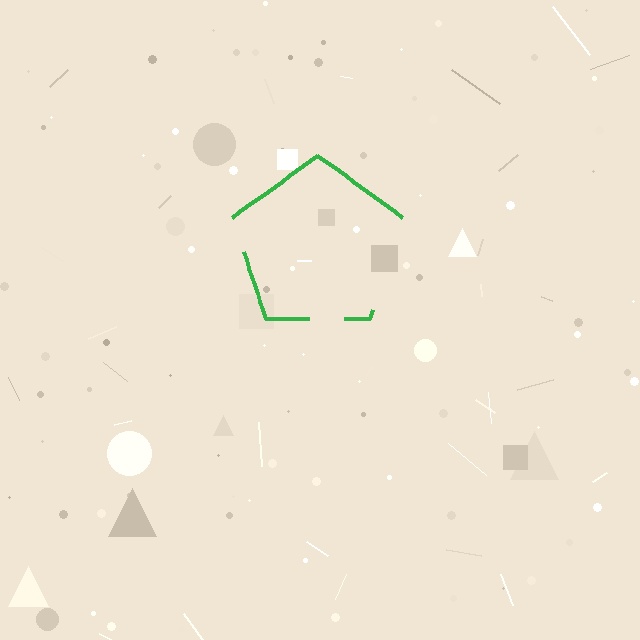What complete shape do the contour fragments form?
The contour fragments form a pentagon.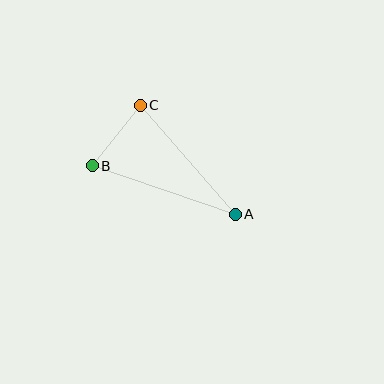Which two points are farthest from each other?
Points A and B are farthest from each other.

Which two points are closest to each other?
Points B and C are closest to each other.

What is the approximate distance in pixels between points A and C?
The distance between A and C is approximately 145 pixels.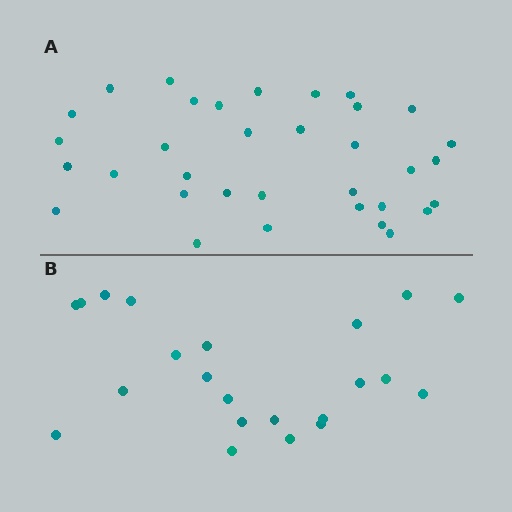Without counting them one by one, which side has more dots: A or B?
Region A (the top region) has more dots.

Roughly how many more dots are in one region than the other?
Region A has roughly 12 or so more dots than region B.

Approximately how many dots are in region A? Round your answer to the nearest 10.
About 30 dots. (The exact count is 34, which rounds to 30.)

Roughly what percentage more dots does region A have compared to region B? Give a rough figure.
About 55% more.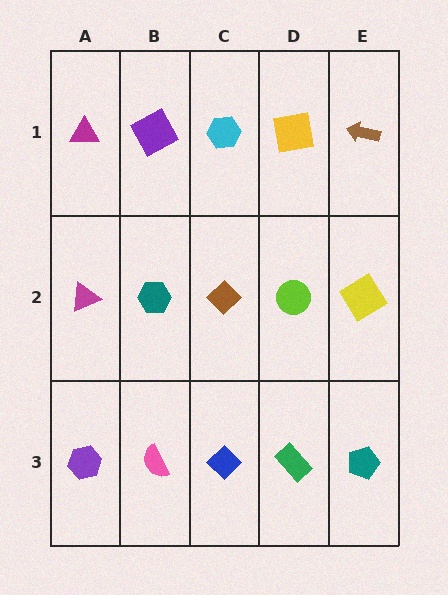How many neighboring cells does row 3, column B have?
3.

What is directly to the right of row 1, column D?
A brown arrow.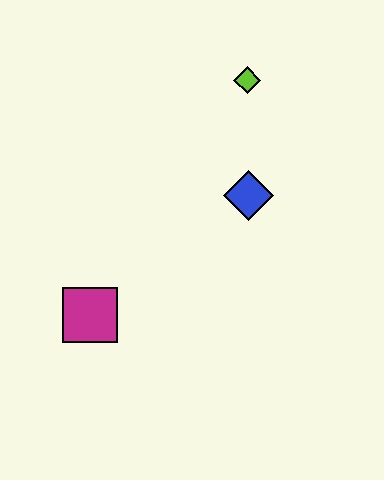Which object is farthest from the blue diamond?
The magenta square is farthest from the blue diamond.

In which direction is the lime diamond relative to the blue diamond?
The lime diamond is above the blue diamond.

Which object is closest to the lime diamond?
The blue diamond is closest to the lime diamond.